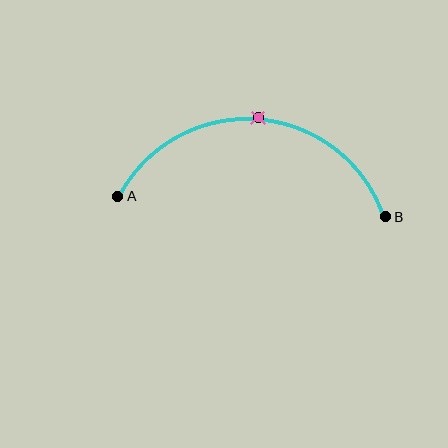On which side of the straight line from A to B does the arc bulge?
The arc bulges above the straight line connecting A and B.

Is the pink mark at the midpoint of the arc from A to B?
Yes. The pink mark lies on the arc at equal arc-length from both A and B — it is the arc midpoint.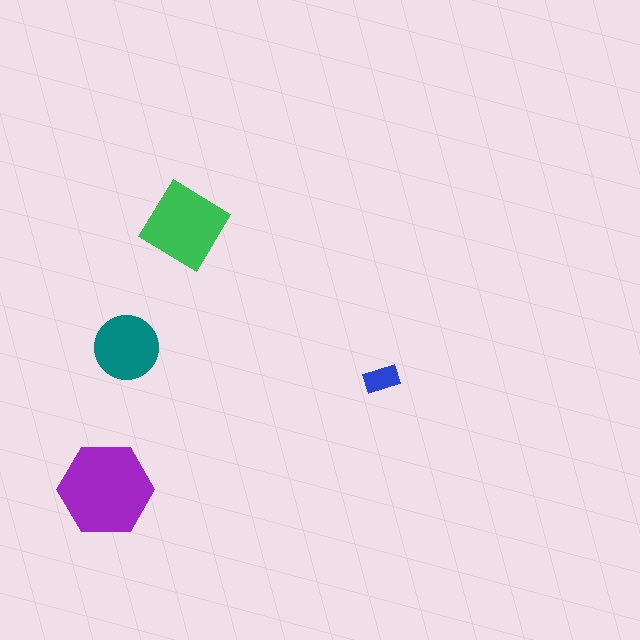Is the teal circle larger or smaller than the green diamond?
Smaller.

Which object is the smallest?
The blue rectangle.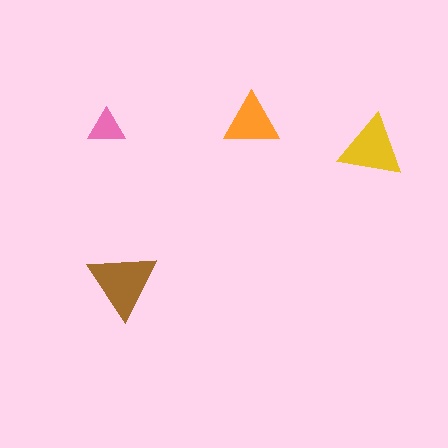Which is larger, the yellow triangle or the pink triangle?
The yellow one.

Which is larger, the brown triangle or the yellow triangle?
The brown one.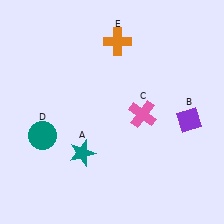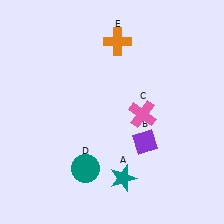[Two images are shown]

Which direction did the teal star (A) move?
The teal star (A) moved right.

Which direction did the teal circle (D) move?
The teal circle (D) moved right.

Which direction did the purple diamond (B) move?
The purple diamond (B) moved left.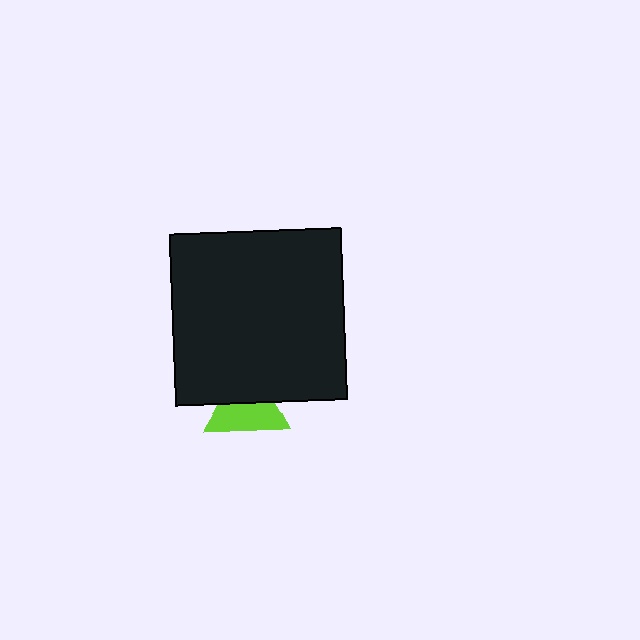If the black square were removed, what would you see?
You would see the complete lime triangle.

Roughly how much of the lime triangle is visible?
About half of it is visible (roughly 56%).